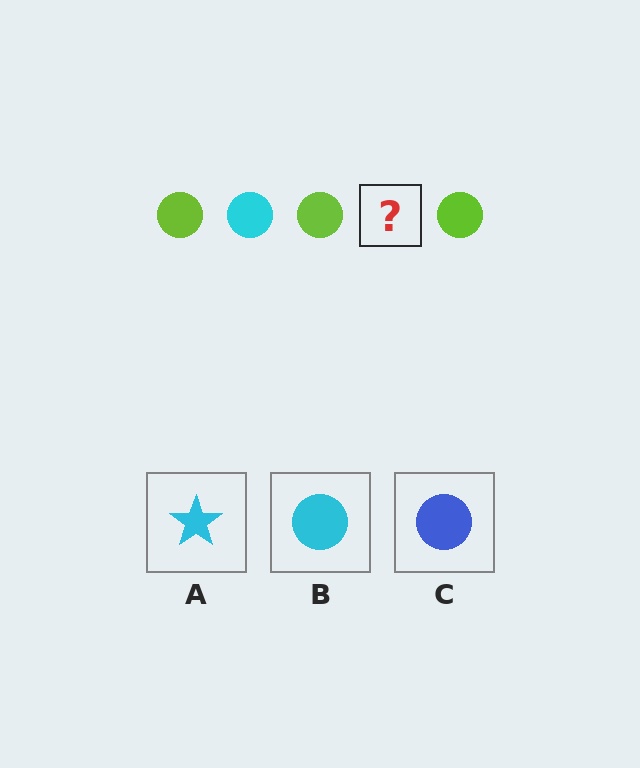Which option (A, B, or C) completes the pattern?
B.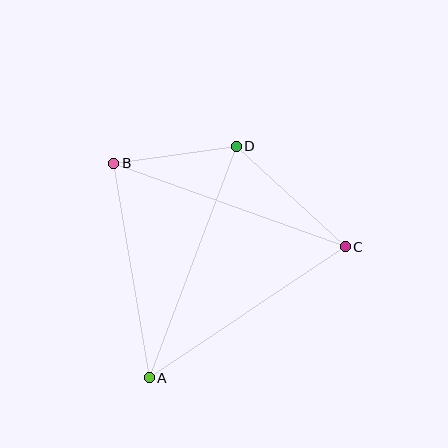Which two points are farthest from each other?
Points A and D are farthest from each other.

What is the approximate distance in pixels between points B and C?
The distance between B and C is approximately 246 pixels.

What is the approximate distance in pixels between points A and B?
The distance between A and B is approximately 218 pixels.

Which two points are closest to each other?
Points B and D are closest to each other.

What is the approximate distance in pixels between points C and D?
The distance between C and D is approximately 148 pixels.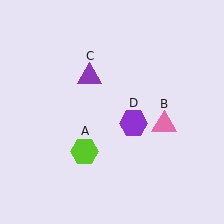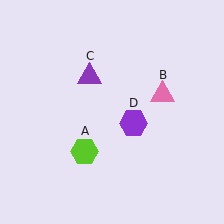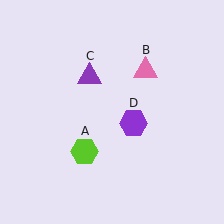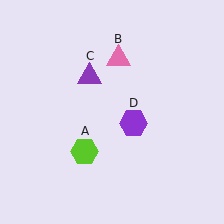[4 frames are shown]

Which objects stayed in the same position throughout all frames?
Lime hexagon (object A) and purple triangle (object C) and purple hexagon (object D) remained stationary.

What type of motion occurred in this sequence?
The pink triangle (object B) rotated counterclockwise around the center of the scene.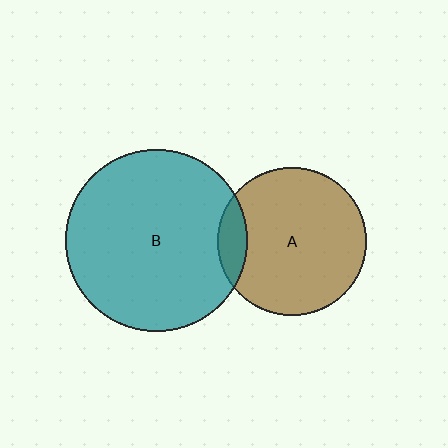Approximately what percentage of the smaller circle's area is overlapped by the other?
Approximately 10%.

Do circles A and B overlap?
Yes.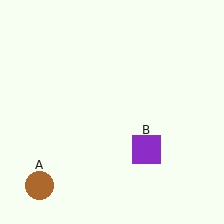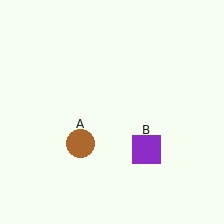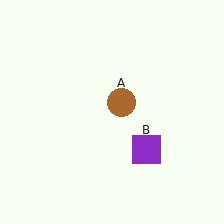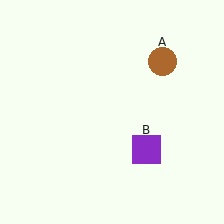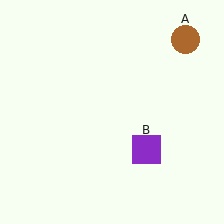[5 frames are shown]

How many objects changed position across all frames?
1 object changed position: brown circle (object A).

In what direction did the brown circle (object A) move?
The brown circle (object A) moved up and to the right.